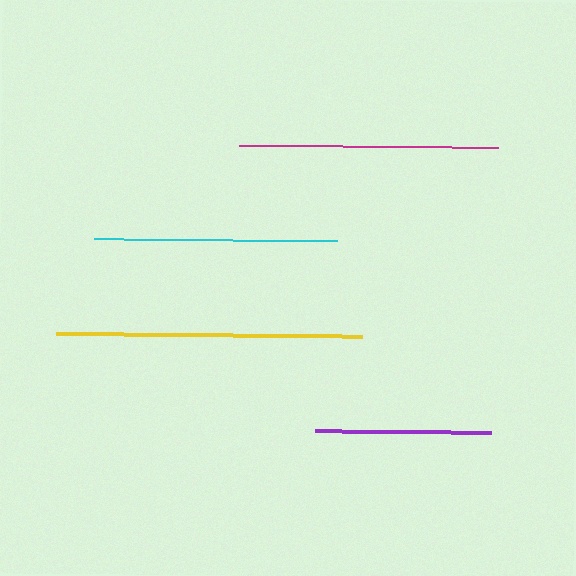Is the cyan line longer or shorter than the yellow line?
The yellow line is longer than the cyan line.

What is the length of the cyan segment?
The cyan segment is approximately 243 pixels long.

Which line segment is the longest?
The yellow line is the longest at approximately 306 pixels.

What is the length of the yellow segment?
The yellow segment is approximately 306 pixels long.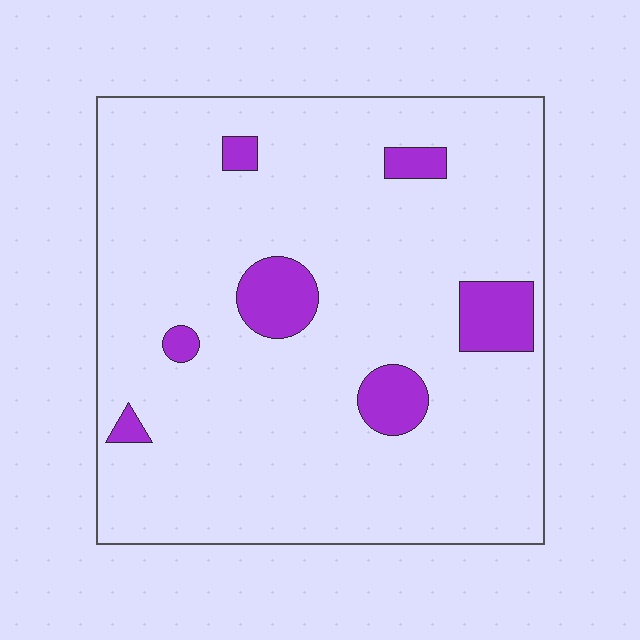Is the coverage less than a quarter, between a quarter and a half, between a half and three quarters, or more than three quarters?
Less than a quarter.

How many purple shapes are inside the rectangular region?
7.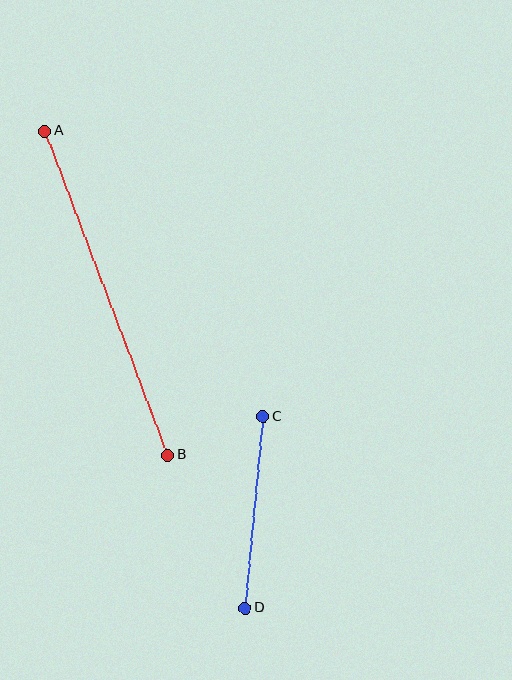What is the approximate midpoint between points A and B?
The midpoint is at approximately (106, 293) pixels.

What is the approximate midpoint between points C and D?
The midpoint is at approximately (254, 512) pixels.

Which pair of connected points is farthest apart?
Points A and B are farthest apart.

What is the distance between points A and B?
The distance is approximately 346 pixels.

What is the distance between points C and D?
The distance is approximately 192 pixels.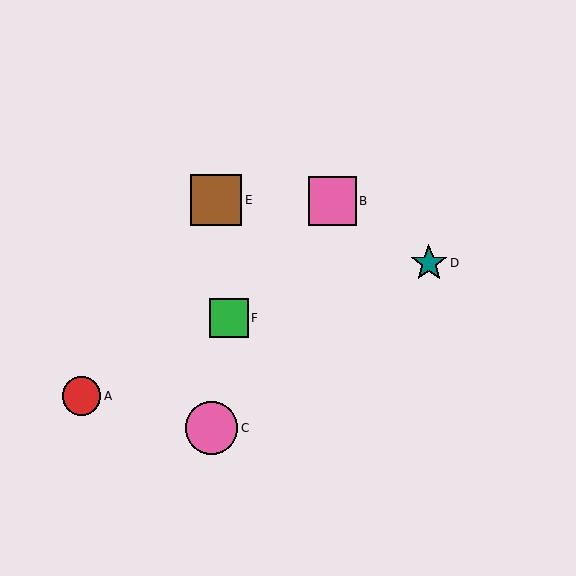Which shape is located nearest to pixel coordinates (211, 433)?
The pink circle (labeled C) at (212, 428) is nearest to that location.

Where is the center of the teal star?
The center of the teal star is at (429, 263).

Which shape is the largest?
The pink circle (labeled C) is the largest.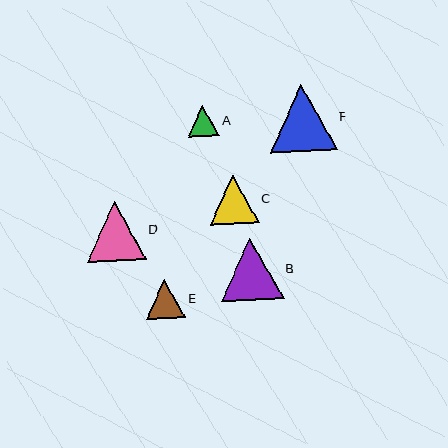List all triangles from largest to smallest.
From largest to smallest: F, B, D, C, E, A.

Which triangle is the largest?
Triangle F is the largest with a size of approximately 67 pixels.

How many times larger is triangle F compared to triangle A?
Triangle F is approximately 2.2 times the size of triangle A.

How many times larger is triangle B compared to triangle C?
Triangle B is approximately 1.3 times the size of triangle C.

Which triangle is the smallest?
Triangle A is the smallest with a size of approximately 31 pixels.